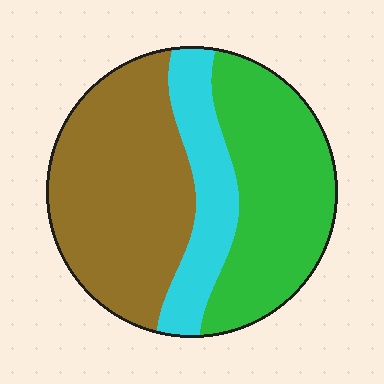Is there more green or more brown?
Brown.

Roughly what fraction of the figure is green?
Green covers about 35% of the figure.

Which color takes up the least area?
Cyan, at roughly 20%.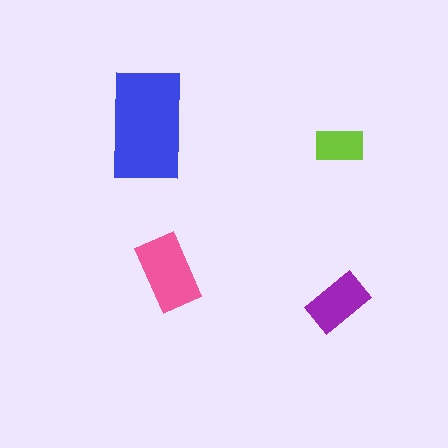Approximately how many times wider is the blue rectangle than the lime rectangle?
About 2 times wider.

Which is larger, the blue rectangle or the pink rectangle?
The blue one.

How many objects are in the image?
There are 4 objects in the image.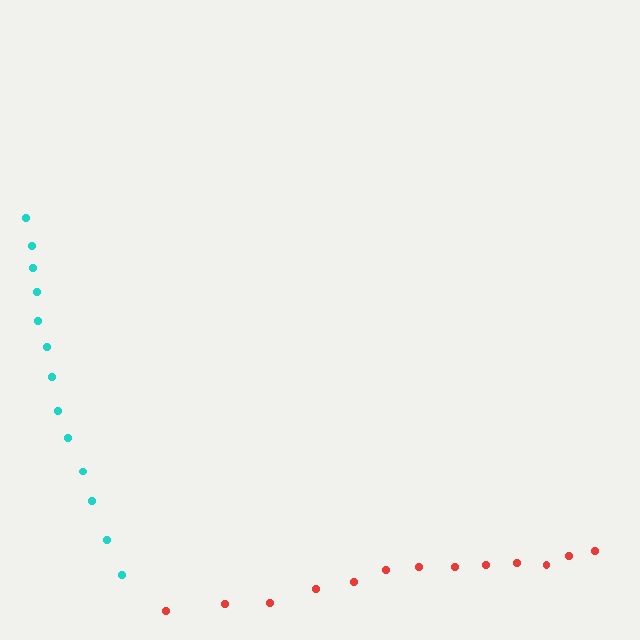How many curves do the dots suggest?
There are 2 distinct paths.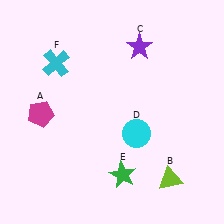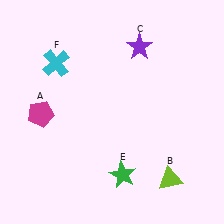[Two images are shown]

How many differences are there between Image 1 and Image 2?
There is 1 difference between the two images.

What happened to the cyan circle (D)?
The cyan circle (D) was removed in Image 2. It was in the bottom-right area of Image 1.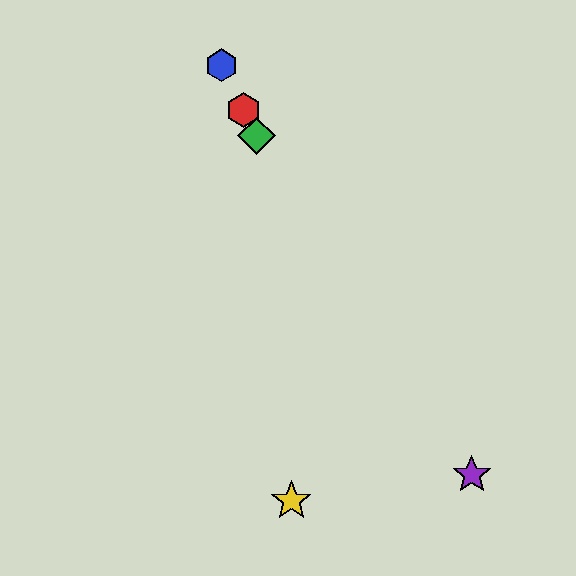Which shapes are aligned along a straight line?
The red hexagon, the blue hexagon, the green diamond are aligned along a straight line.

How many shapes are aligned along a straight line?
3 shapes (the red hexagon, the blue hexagon, the green diamond) are aligned along a straight line.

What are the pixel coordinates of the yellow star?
The yellow star is at (291, 501).